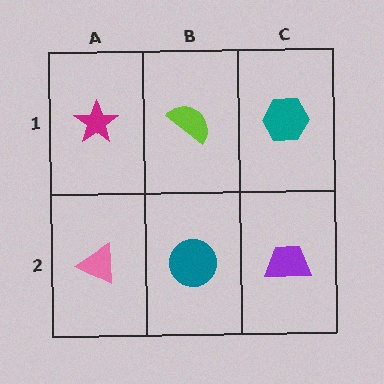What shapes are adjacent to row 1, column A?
A pink triangle (row 2, column A), a lime semicircle (row 1, column B).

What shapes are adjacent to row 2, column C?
A teal hexagon (row 1, column C), a teal circle (row 2, column B).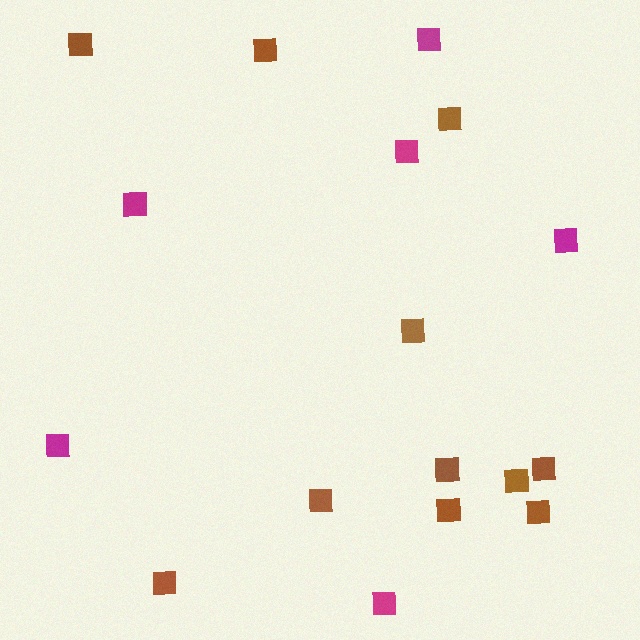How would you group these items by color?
There are 2 groups: one group of magenta squares (6) and one group of brown squares (11).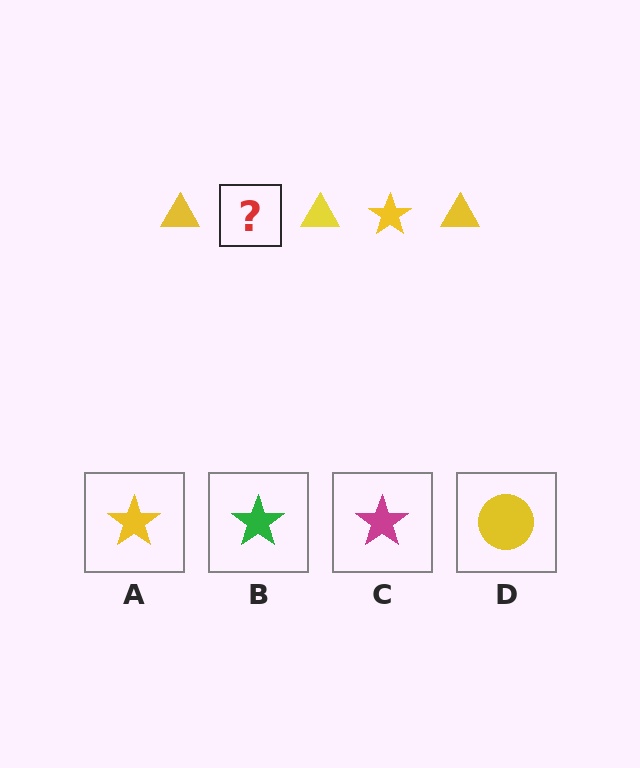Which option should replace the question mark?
Option A.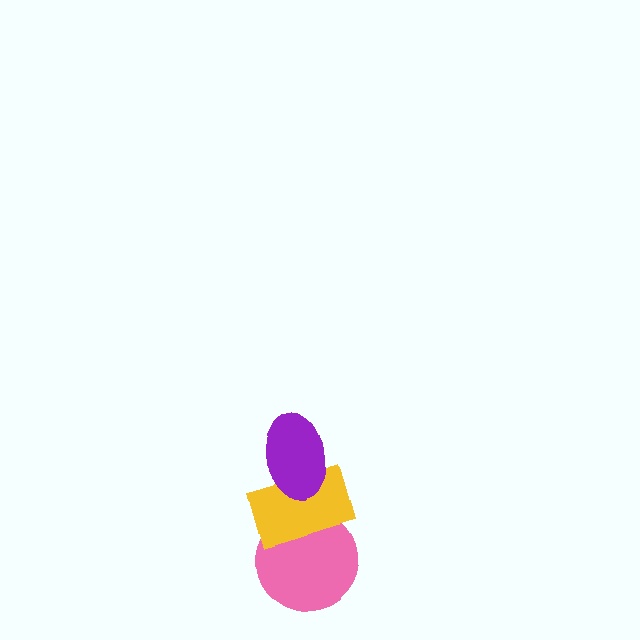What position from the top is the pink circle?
The pink circle is 3rd from the top.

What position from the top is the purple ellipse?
The purple ellipse is 1st from the top.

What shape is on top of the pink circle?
The yellow rectangle is on top of the pink circle.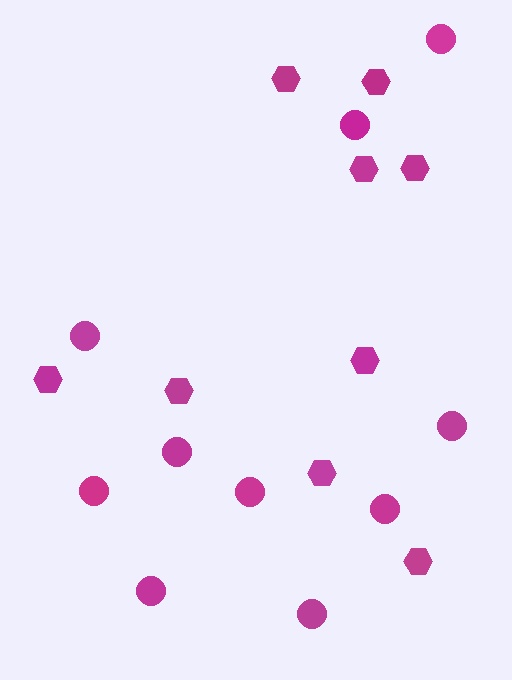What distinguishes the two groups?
There are 2 groups: one group of hexagons (9) and one group of circles (10).